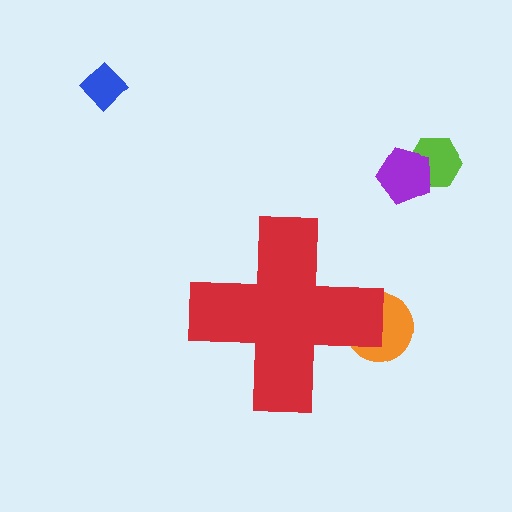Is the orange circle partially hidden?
Yes, the orange circle is partially hidden behind the red cross.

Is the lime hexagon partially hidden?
No, the lime hexagon is fully visible.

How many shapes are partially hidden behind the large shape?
1 shape is partially hidden.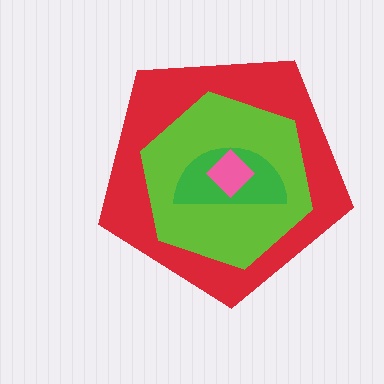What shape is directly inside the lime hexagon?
The green semicircle.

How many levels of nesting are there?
4.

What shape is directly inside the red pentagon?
The lime hexagon.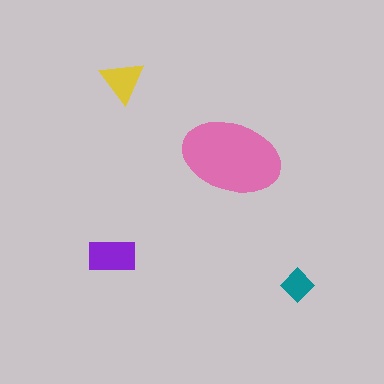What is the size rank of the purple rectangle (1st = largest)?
2nd.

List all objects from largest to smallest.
The pink ellipse, the purple rectangle, the yellow triangle, the teal diamond.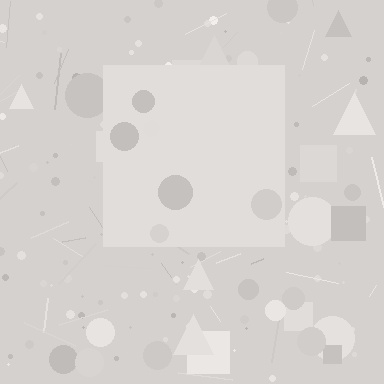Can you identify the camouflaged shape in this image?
The camouflaged shape is a square.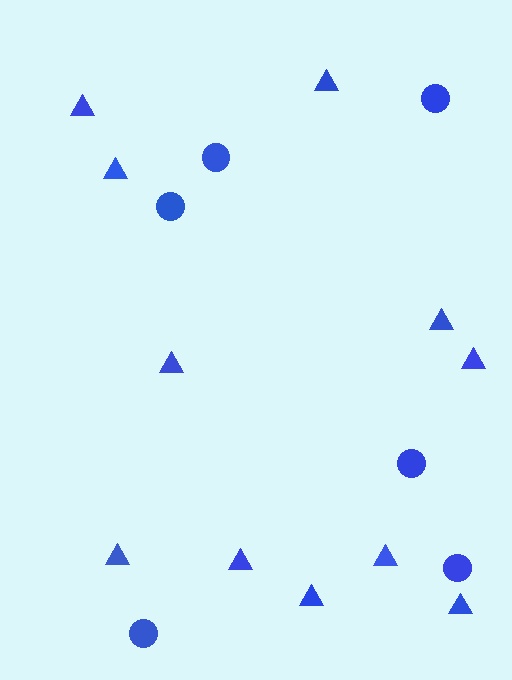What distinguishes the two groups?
There are 2 groups: one group of triangles (11) and one group of circles (6).